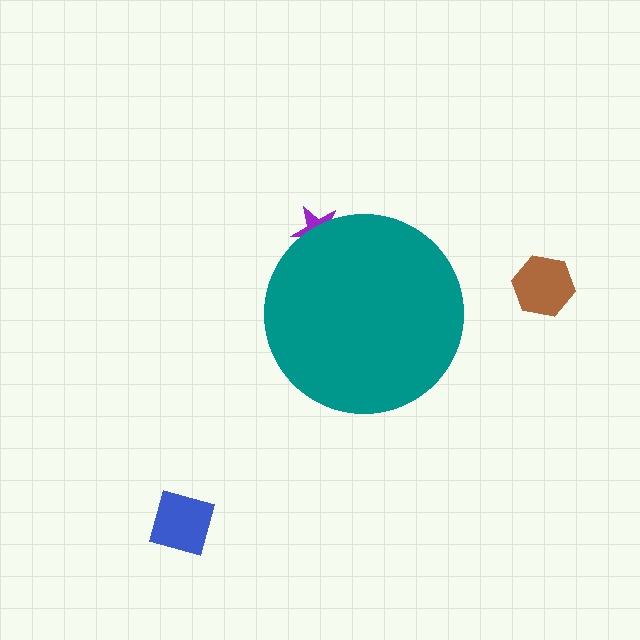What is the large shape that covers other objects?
A teal circle.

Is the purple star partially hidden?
Yes, the purple star is partially hidden behind the teal circle.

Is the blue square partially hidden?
No, the blue square is fully visible.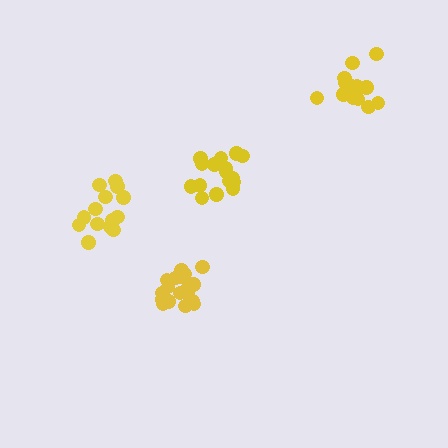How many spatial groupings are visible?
There are 4 spatial groupings.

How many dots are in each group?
Group 1: 19 dots, Group 2: 15 dots, Group 3: 16 dots, Group 4: 13 dots (63 total).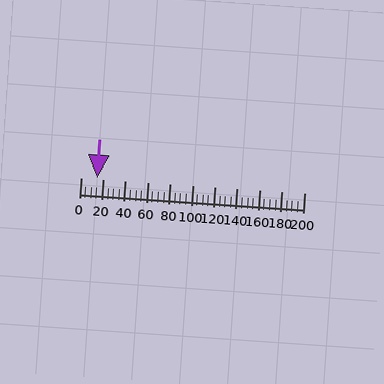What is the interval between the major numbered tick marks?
The major tick marks are spaced 20 units apart.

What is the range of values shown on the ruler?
The ruler shows values from 0 to 200.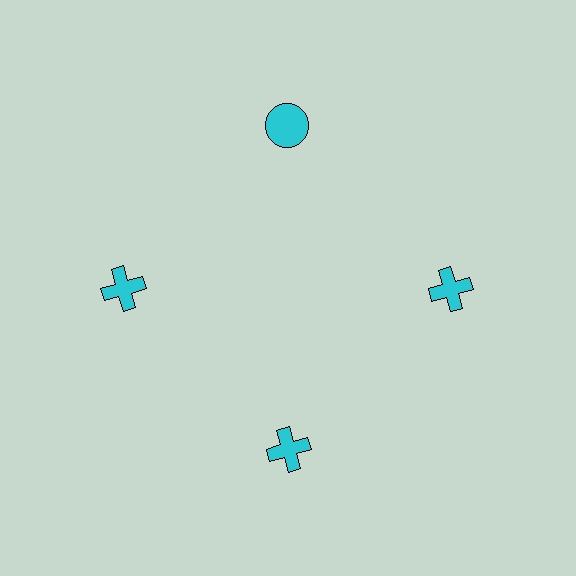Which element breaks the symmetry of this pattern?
The cyan circle at roughly the 12 o'clock position breaks the symmetry. All other shapes are cyan crosses.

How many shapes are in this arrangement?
There are 4 shapes arranged in a ring pattern.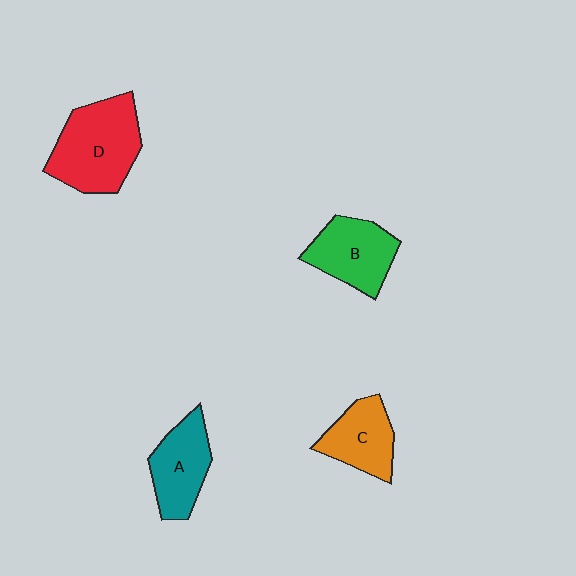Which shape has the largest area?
Shape D (red).